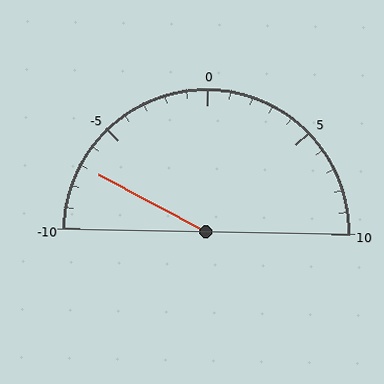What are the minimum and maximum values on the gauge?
The gauge ranges from -10 to 10.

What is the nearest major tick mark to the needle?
The nearest major tick mark is -5.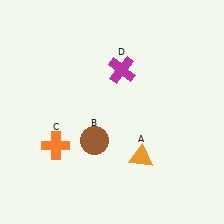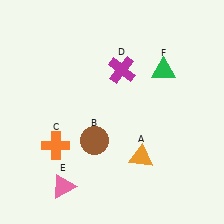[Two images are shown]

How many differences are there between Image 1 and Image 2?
There are 2 differences between the two images.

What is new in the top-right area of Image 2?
A green triangle (F) was added in the top-right area of Image 2.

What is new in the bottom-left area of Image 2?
A pink triangle (E) was added in the bottom-left area of Image 2.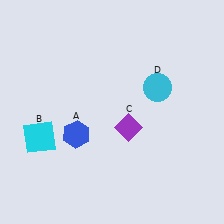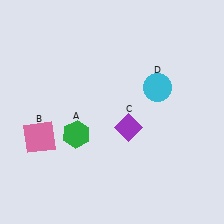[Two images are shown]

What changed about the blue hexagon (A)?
In Image 1, A is blue. In Image 2, it changed to green.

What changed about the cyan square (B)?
In Image 1, B is cyan. In Image 2, it changed to pink.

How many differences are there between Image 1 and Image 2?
There are 2 differences between the two images.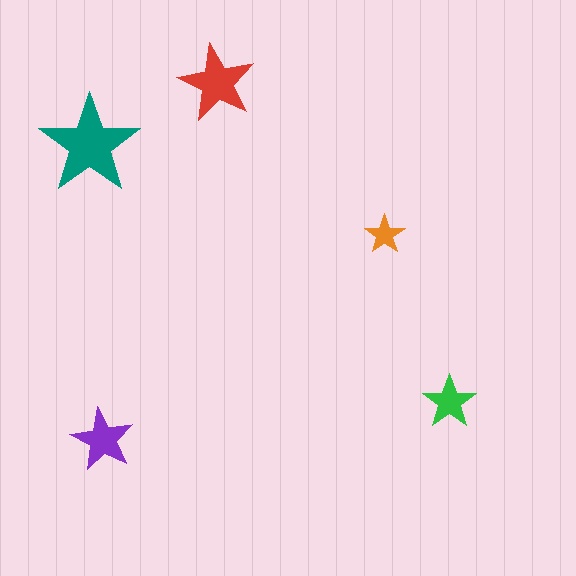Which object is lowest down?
The purple star is bottommost.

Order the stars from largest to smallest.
the teal one, the red one, the purple one, the green one, the orange one.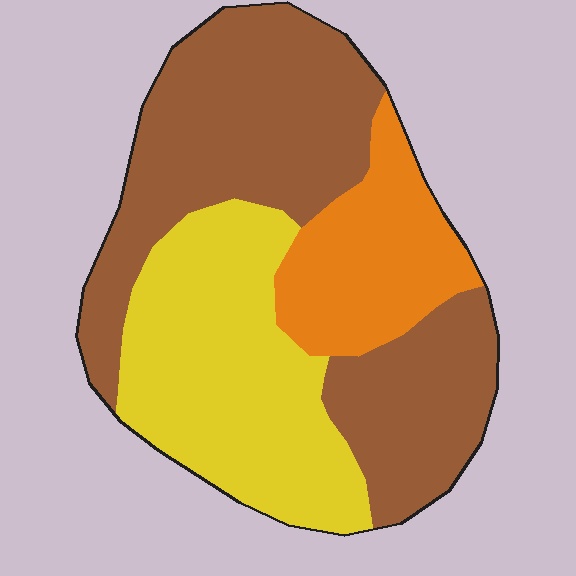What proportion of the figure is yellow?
Yellow covers around 35% of the figure.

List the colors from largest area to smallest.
From largest to smallest: brown, yellow, orange.